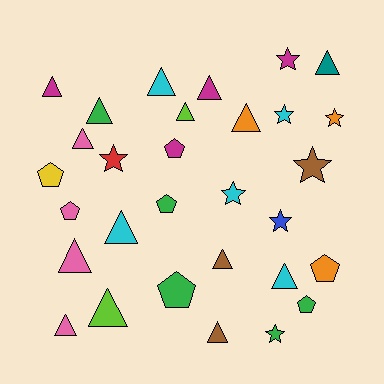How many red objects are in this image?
There is 1 red object.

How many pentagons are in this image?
There are 7 pentagons.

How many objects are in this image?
There are 30 objects.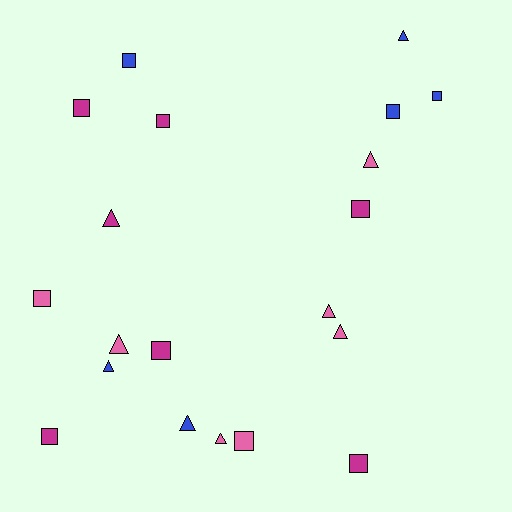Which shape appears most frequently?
Square, with 11 objects.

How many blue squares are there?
There are 3 blue squares.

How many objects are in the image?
There are 20 objects.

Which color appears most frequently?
Magenta, with 7 objects.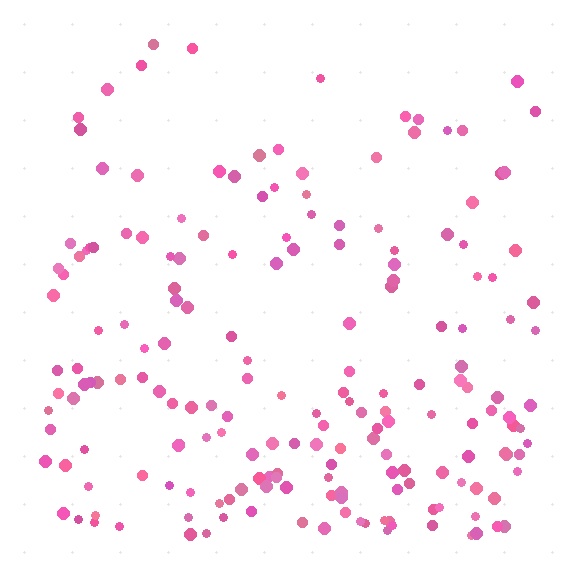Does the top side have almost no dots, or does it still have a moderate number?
Still a moderate number, just noticeably fewer than the bottom.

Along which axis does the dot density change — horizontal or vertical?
Vertical.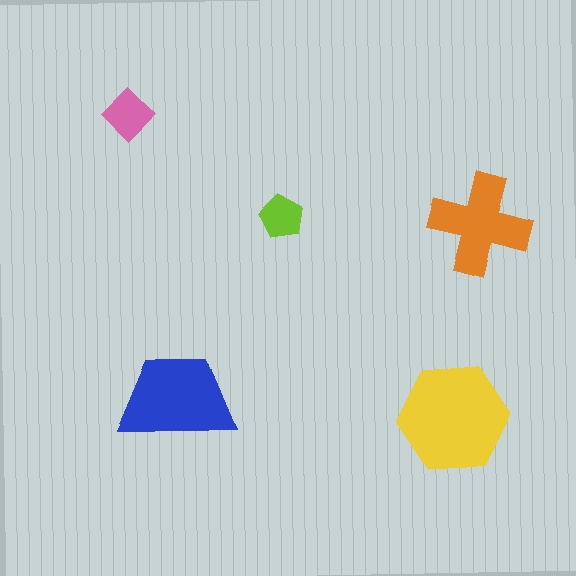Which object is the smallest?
The lime pentagon.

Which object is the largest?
The yellow hexagon.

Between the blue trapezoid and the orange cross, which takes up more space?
The blue trapezoid.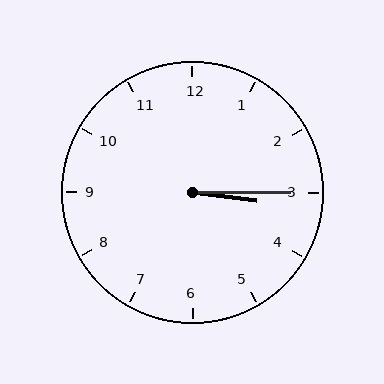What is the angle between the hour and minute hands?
Approximately 8 degrees.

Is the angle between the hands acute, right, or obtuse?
It is acute.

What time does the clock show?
3:15.